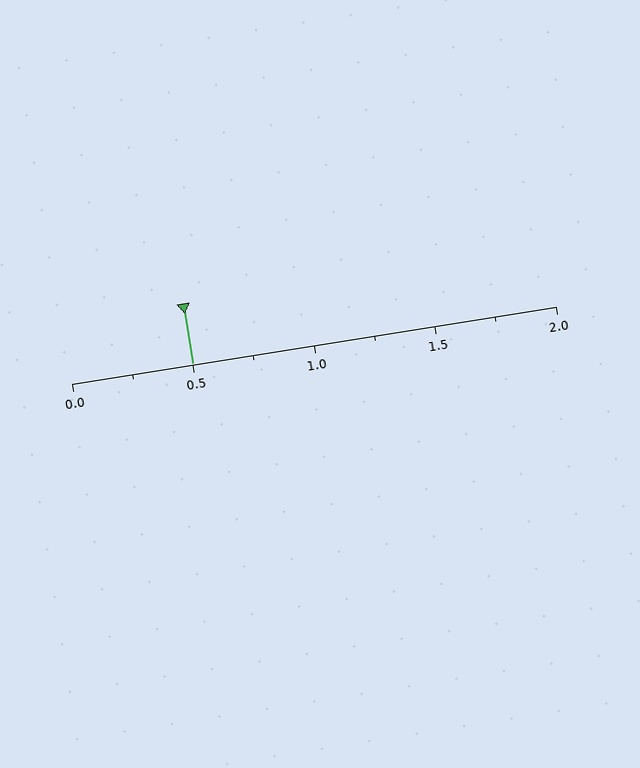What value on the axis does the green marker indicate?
The marker indicates approximately 0.5.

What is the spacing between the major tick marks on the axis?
The major ticks are spaced 0.5 apart.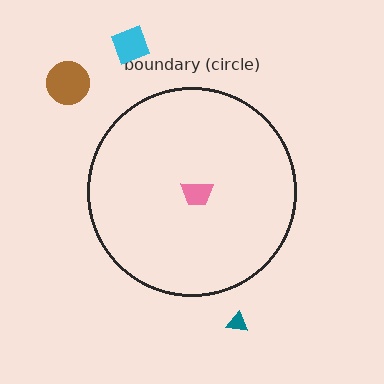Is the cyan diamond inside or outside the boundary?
Outside.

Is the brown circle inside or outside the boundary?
Outside.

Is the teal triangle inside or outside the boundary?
Outside.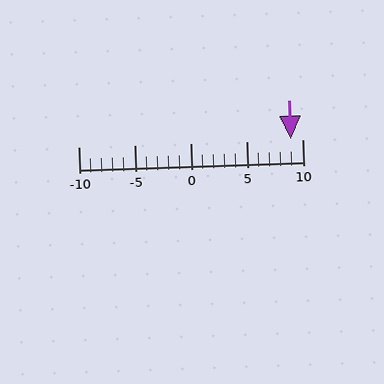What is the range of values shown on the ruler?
The ruler shows values from -10 to 10.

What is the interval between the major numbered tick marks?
The major tick marks are spaced 5 units apart.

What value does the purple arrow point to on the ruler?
The purple arrow points to approximately 9.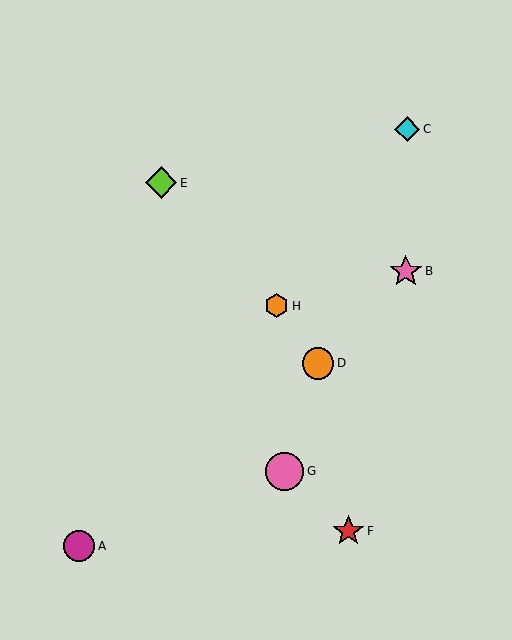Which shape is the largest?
The pink circle (labeled G) is the largest.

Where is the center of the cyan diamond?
The center of the cyan diamond is at (407, 129).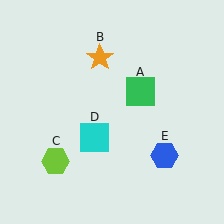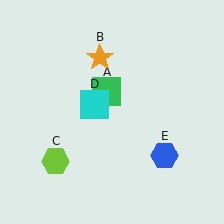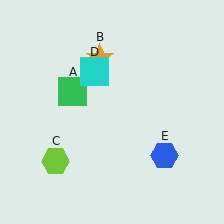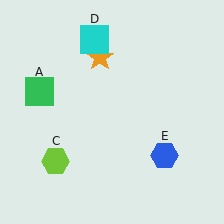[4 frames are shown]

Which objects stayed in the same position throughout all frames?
Orange star (object B) and lime hexagon (object C) and blue hexagon (object E) remained stationary.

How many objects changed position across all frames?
2 objects changed position: green square (object A), cyan square (object D).